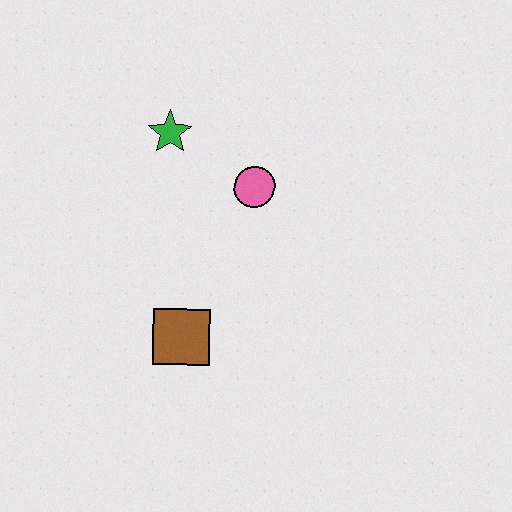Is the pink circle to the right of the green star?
Yes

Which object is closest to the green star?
The pink circle is closest to the green star.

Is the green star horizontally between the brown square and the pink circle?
No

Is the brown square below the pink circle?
Yes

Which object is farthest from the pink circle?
The brown square is farthest from the pink circle.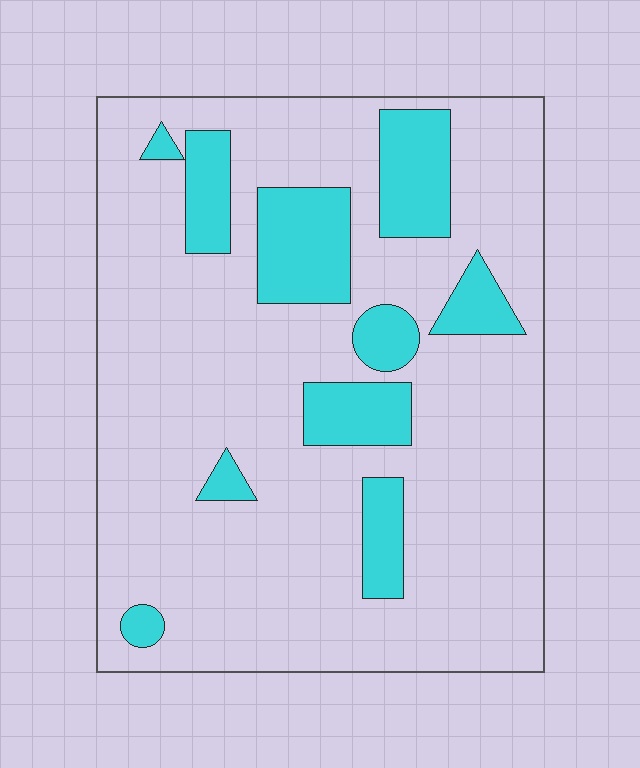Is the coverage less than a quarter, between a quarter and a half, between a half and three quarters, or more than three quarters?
Less than a quarter.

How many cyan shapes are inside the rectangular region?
10.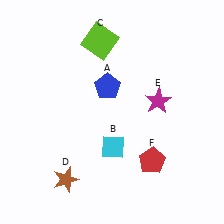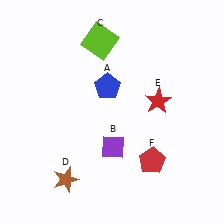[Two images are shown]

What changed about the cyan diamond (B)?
In Image 1, B is cyan. In Image 2, it changed to purple.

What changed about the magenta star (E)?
In Image 1, E is magenta. In Image 2, it changed to red.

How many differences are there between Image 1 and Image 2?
There are 2 differences between the two images.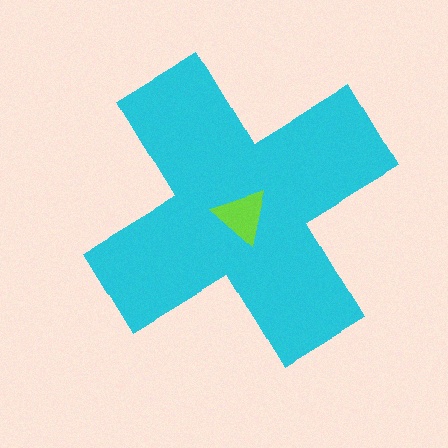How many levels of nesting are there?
2.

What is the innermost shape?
The lime triangle.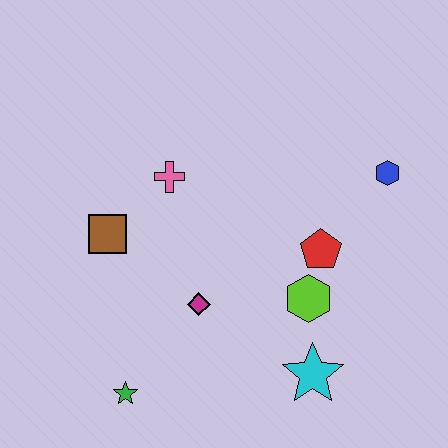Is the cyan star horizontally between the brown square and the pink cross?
No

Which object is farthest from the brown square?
The blue hexagon is farthest from the brown square.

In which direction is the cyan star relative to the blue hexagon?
The cyan star is below the blue hexagon.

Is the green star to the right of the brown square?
Yes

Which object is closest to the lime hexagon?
The red pentagon is closest to the lime hexagon.